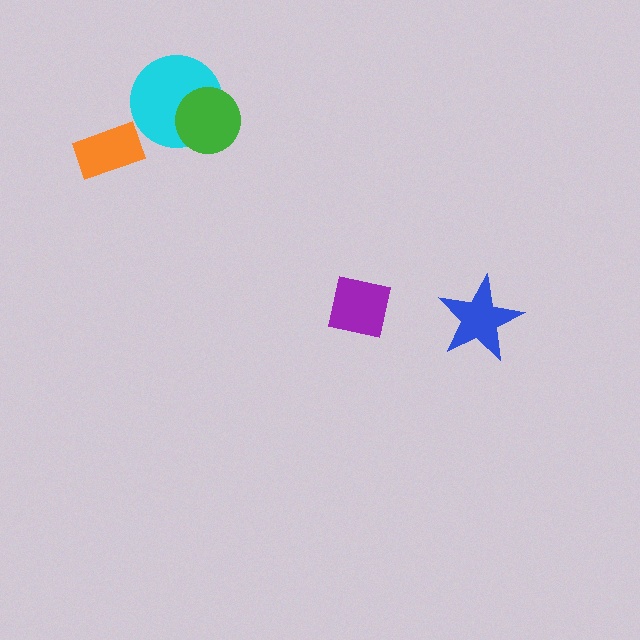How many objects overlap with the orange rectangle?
0 objects overlap with the orange rectangle.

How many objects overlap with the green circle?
1 object overlaps with the green circle.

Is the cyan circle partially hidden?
Yes, it is partially covered by another shape.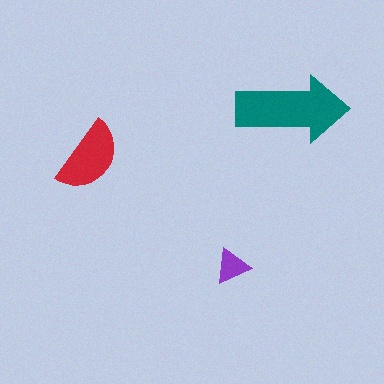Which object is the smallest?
The purple triangle.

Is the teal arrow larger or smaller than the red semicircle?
Larger.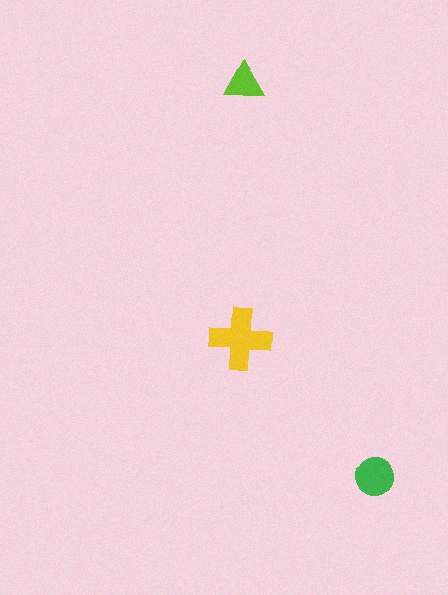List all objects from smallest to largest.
The lime triangle, the green circle, the yellow cross.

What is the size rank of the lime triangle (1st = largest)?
3rd.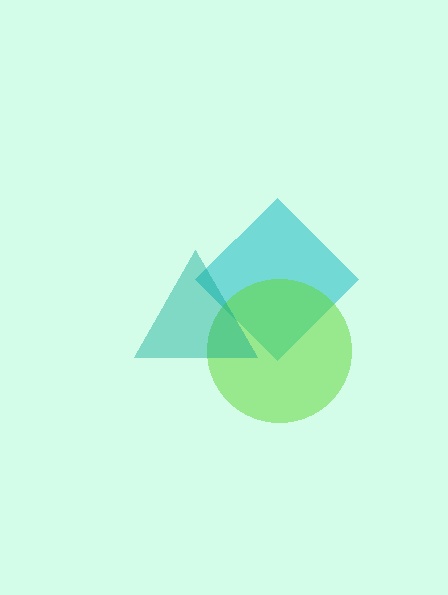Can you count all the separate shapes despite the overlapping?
Yes, there are 3 separate shapes.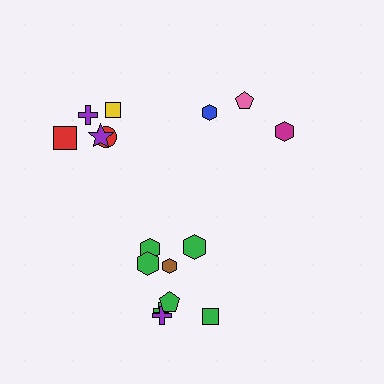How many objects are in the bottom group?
There are 8 objects.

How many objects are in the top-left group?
There are 5 objects.